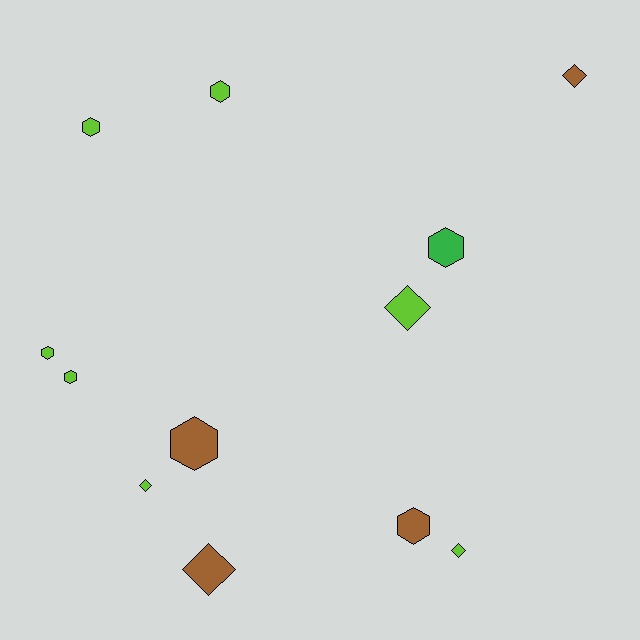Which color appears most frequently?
Lime, with 7 objects.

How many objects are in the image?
There are 12 objects.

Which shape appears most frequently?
Hexagon, with 7 objects.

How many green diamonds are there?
There are no green diamonds.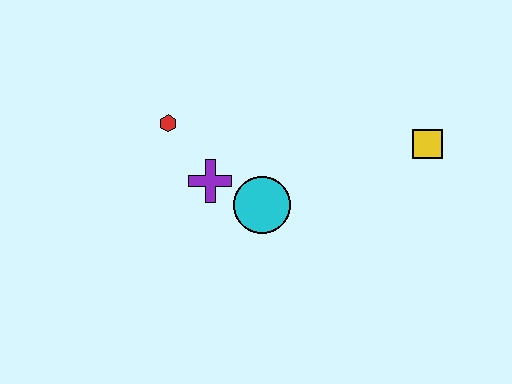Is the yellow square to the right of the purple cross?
Yes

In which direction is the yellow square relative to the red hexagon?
The yellow square is to the right of the red hexagon.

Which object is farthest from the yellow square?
The red hexagon is farthest from the yellow square.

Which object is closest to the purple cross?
The cyan circle is closest to the purple cross.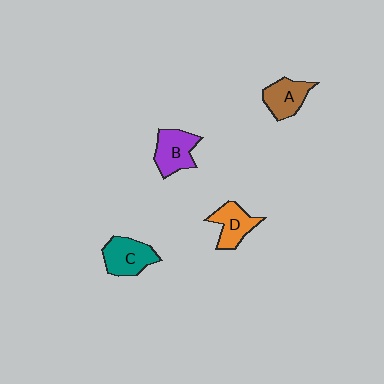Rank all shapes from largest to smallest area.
From largest to smallest: C (teal), B (purple), A (brown), D (orange).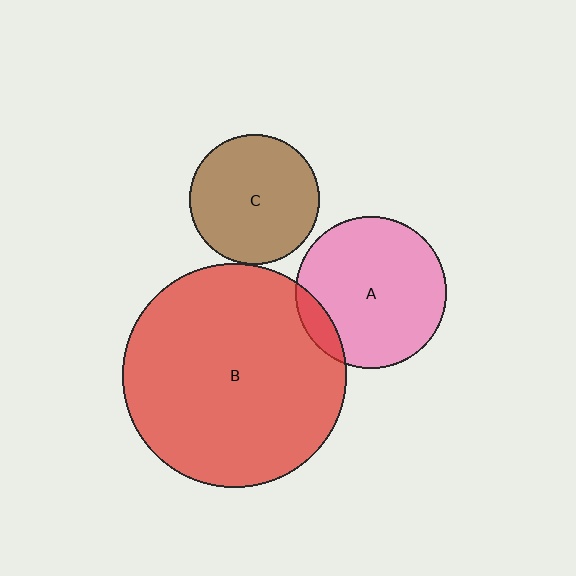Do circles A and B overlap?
Yes.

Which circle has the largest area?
Circle B (red).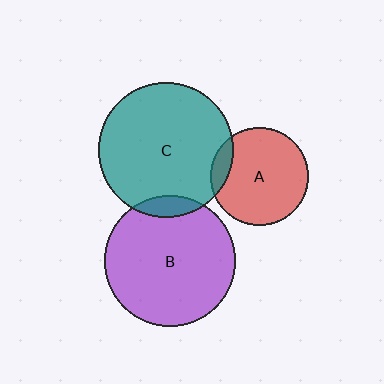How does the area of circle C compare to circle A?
Approximately 1.9 times.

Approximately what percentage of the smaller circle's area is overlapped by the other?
Approximately 10%.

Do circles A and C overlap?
Yes.